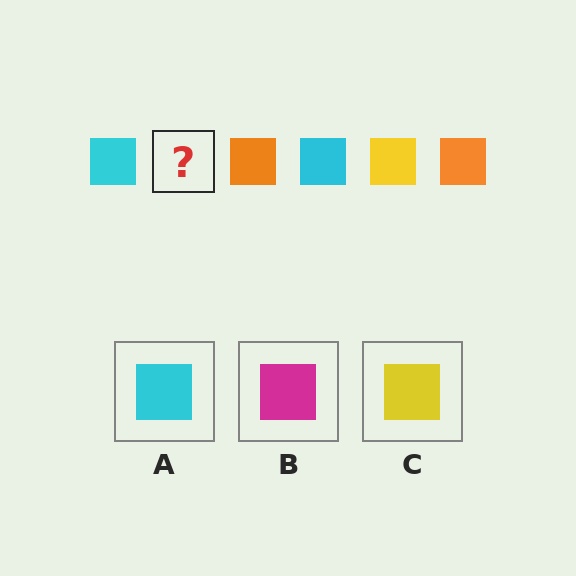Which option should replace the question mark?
Option C.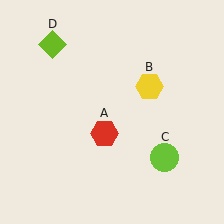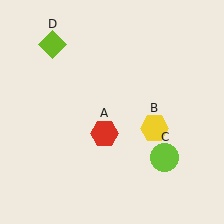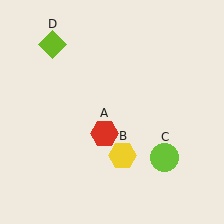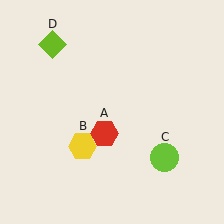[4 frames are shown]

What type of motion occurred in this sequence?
The yellow hexagon (object B) rotated clockwise around the center of the scene.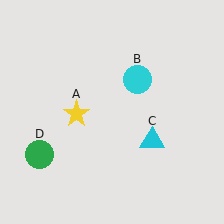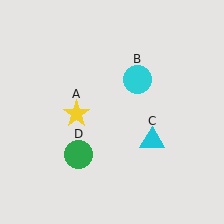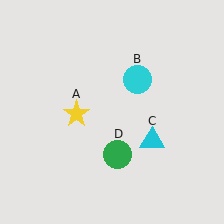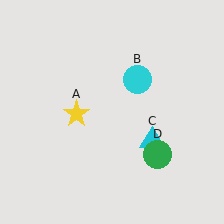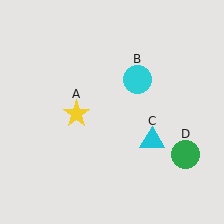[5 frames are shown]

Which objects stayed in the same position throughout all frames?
Yellow star (object A) and cyan circle (object B) and cyan triangle (object C) remained stationary.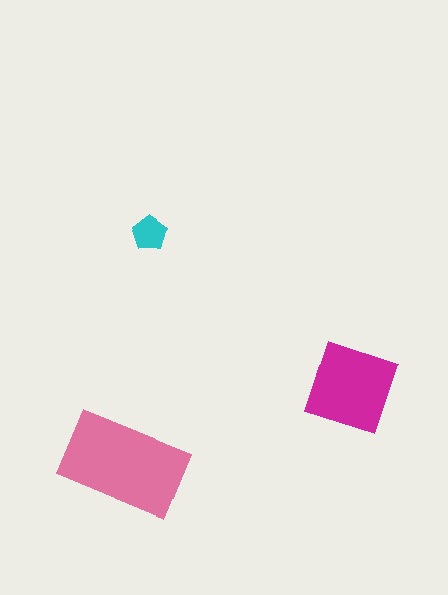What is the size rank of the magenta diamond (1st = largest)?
2nd.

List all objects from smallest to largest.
The cyan pentagon, the magenta diamond, the pink rectangle.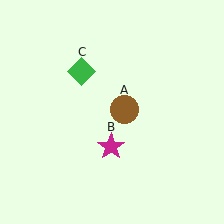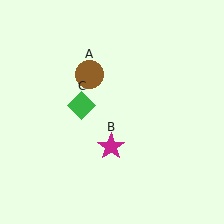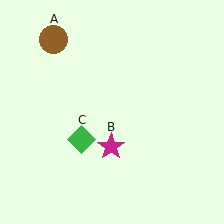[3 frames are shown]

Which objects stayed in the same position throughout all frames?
Magenta star (object B) remained stationary.